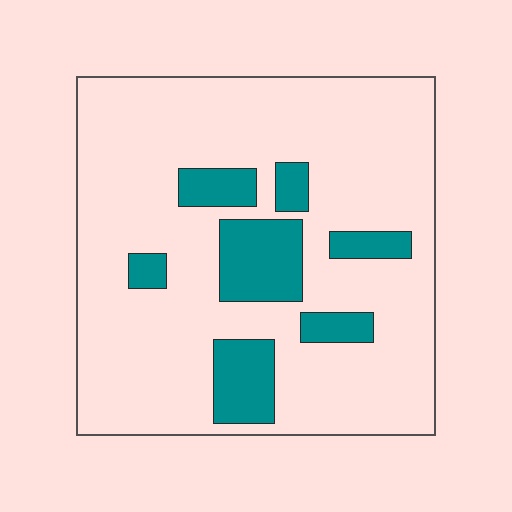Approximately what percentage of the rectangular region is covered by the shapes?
Approximately 20%.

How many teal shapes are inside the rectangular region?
7.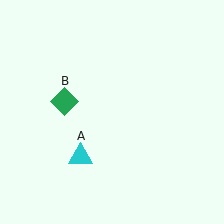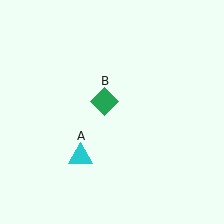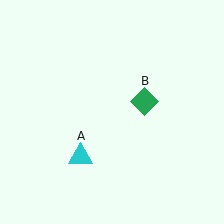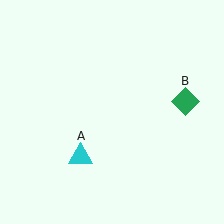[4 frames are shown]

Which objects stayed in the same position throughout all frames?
Cyan triangle (object A) remained stationary.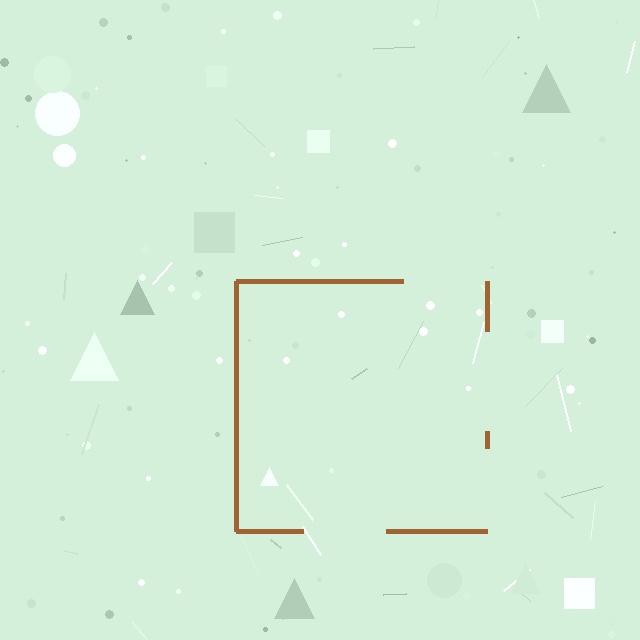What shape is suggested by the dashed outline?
The dashed outline suggests a square.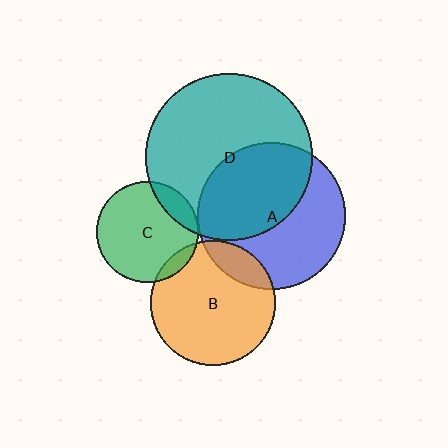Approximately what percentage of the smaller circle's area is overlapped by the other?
Approximately 50%.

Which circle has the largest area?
Circle D (teal).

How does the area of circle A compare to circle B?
Approximately 1.4 times.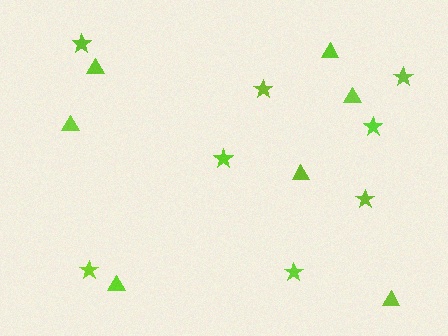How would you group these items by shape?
There are 2 groups: one group of triangles (7) and one group of stars (8).